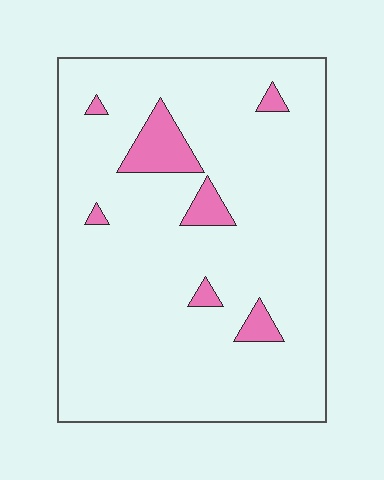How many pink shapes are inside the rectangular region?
7.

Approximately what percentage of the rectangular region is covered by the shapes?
Approximately 10%.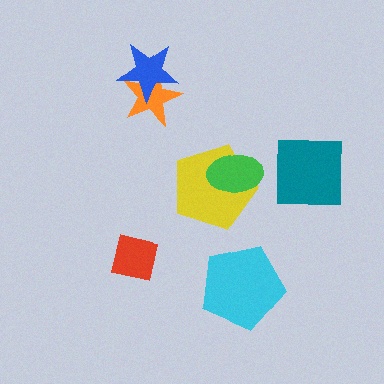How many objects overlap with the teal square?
0 objects overlap with the teal square.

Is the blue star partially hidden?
No, no other shape covers it.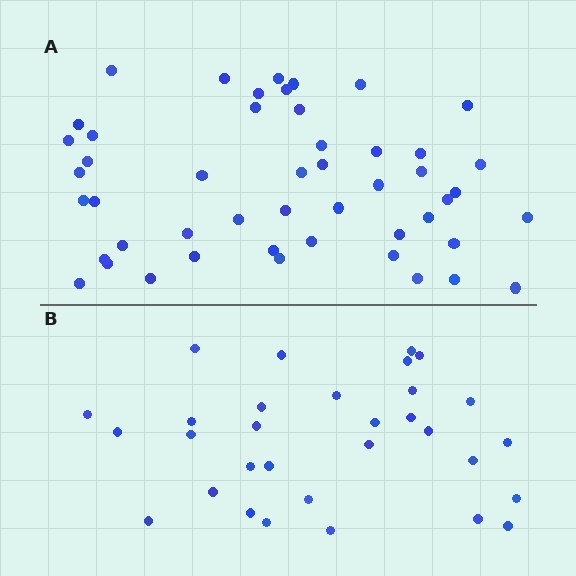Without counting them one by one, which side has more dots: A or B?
Region A (the top region) has more dots.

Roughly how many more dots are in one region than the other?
Region A has approximately 20 more dots than region B.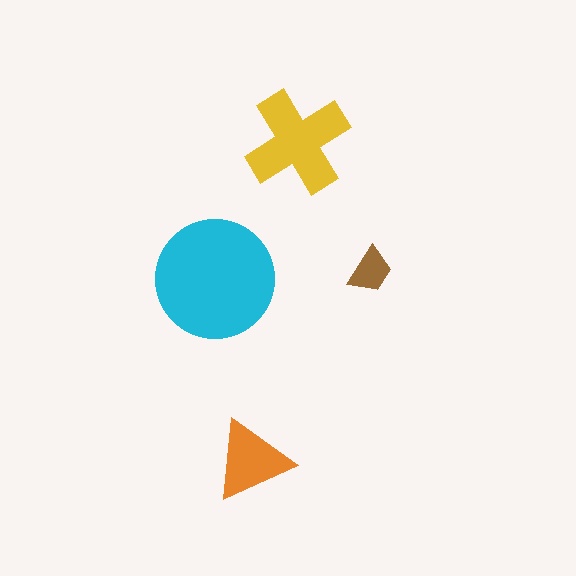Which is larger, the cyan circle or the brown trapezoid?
The cyan circle.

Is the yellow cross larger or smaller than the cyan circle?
Smaller.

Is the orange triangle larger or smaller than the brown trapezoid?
Larger.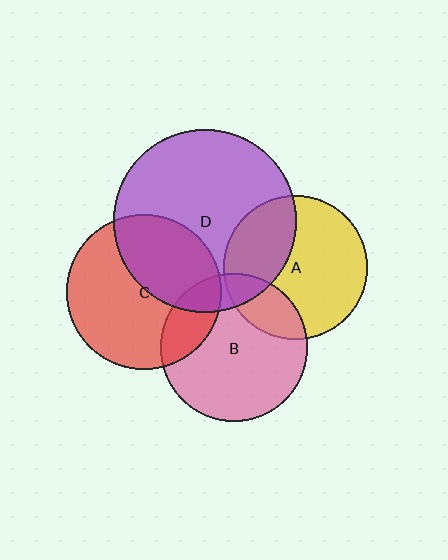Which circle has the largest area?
Circle D (purple).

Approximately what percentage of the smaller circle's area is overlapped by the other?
Approximately 35%.